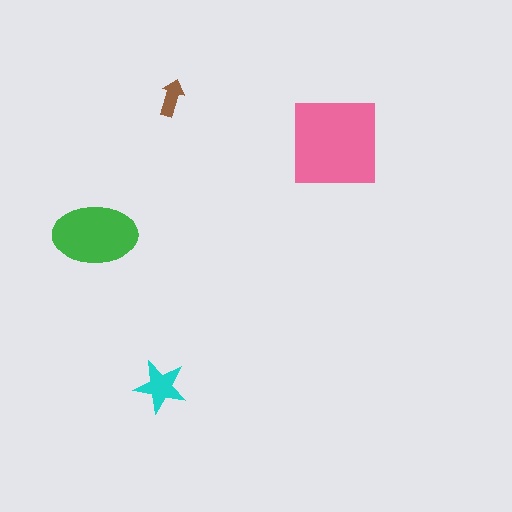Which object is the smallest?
The brown arrow.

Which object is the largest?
The pink square.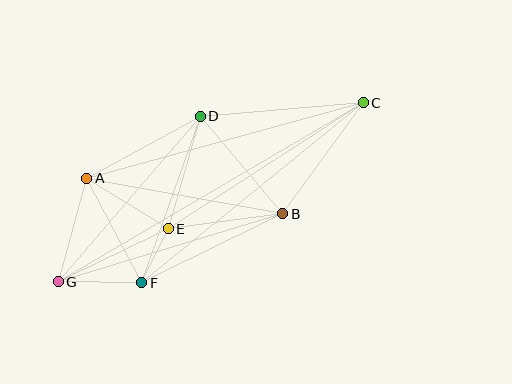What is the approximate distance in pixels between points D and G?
The distance between D and G is approximately 219 pixels.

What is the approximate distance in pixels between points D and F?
The distance between D and F is approximately 177 pixels.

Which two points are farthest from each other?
Points C and G are farthest from each other.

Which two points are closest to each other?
Points E and F are closest to each other.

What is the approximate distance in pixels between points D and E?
The distance between D and E is approximately 117 pixels.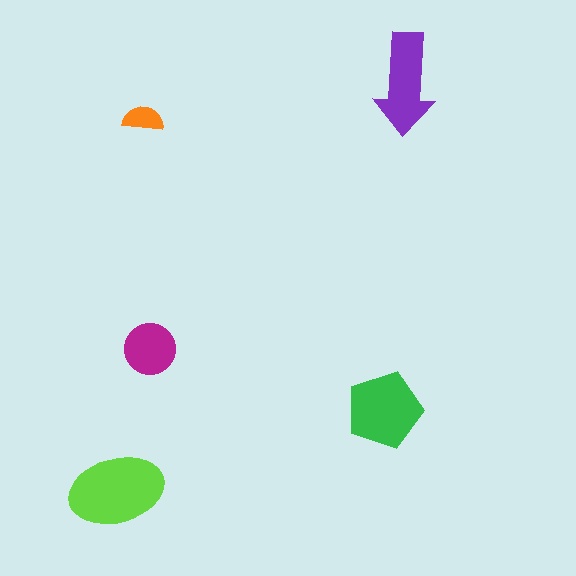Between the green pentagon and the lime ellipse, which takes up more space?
The lime ellipse.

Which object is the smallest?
The orange semicircle.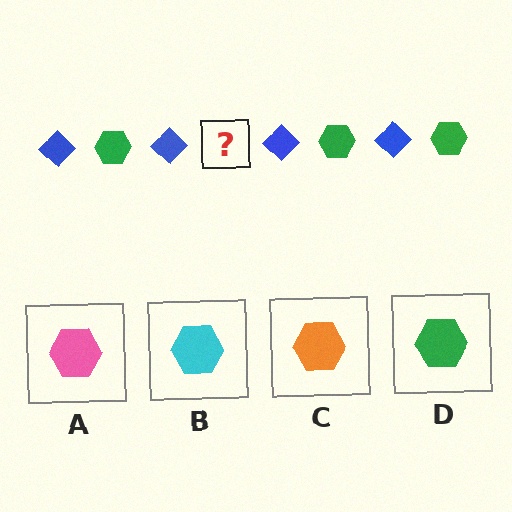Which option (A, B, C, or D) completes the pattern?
D.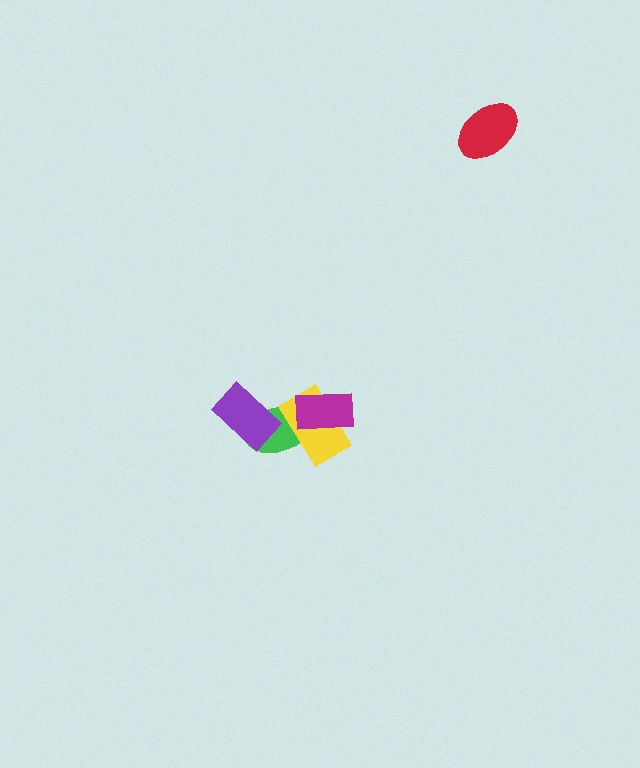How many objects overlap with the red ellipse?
0 objects overlap with the red ellipse.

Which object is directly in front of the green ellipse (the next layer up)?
The yellow rectangle is directly in front of the green ellipse.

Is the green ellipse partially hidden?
Yes, it is partially covered by another shape.